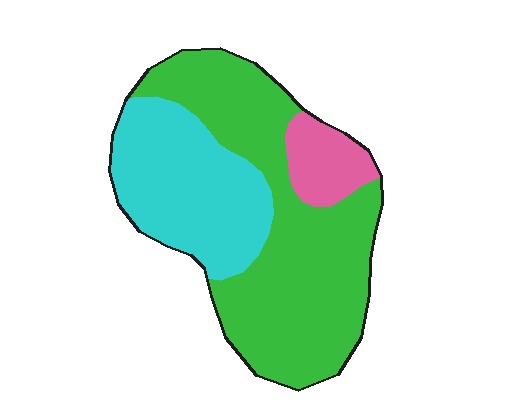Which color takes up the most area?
Green, at roughly 55%.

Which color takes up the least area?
Pink, at roughly 10%.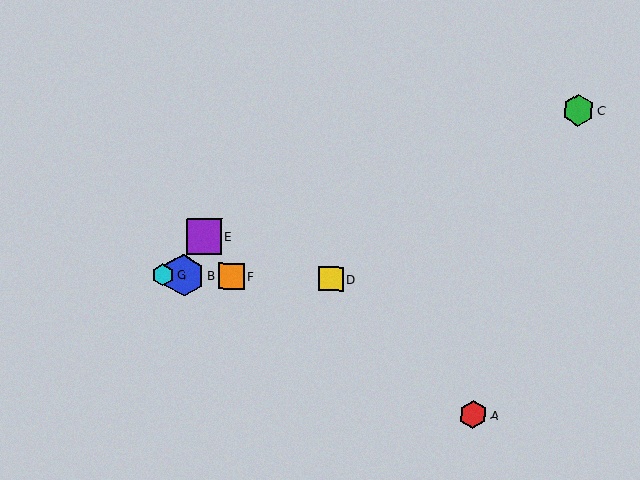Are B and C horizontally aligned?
No, B is at y≈275 and C is at y≈110.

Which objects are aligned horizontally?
Objects B, D, F, G are aligned horizontally.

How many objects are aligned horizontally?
4 objects (B, D, F, G) are aligned horizontally.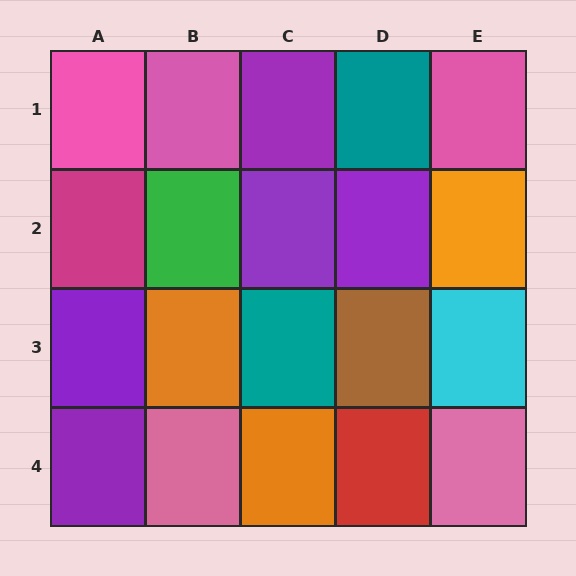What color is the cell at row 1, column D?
Teal.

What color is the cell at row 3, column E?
Cyan.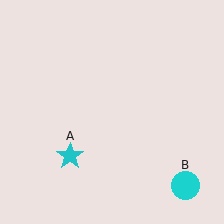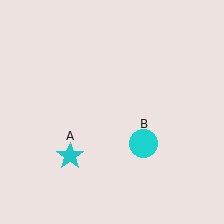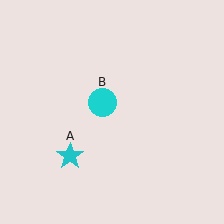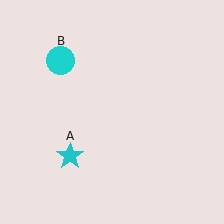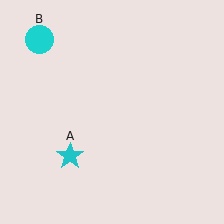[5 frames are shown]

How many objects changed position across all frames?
1 object changed position: cyan circle (object B).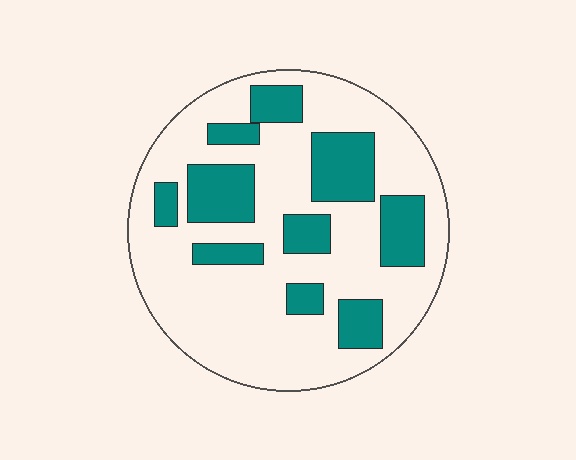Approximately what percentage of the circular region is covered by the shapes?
Approximately 30%.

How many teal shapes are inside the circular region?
10.